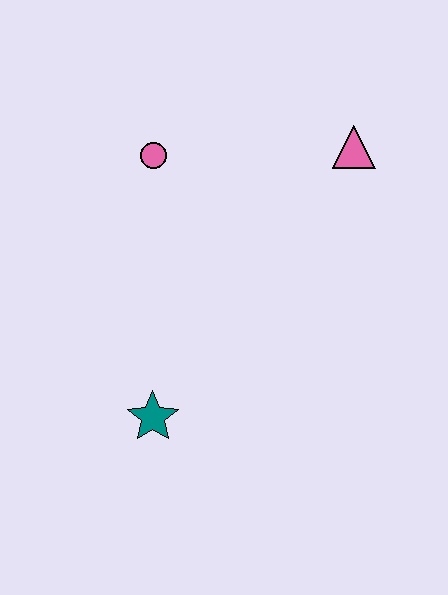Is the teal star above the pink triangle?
No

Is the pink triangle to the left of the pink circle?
No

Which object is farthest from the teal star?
The pink triangle is farthest from the teal star.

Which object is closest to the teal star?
The pink circle is closest to the teal star.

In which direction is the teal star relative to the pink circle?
The teal star is below the pink circle.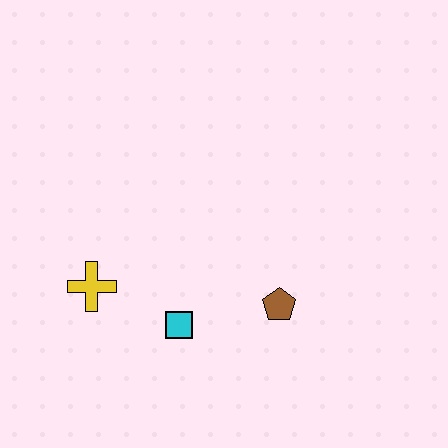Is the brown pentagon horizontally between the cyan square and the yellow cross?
No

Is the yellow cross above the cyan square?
Yes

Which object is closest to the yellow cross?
The cyan square is closest to the yellow cross.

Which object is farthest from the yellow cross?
The brown pentagon is farthest from the yellow cross.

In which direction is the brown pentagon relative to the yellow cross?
The brown pentagon is to the right of the yellow cross.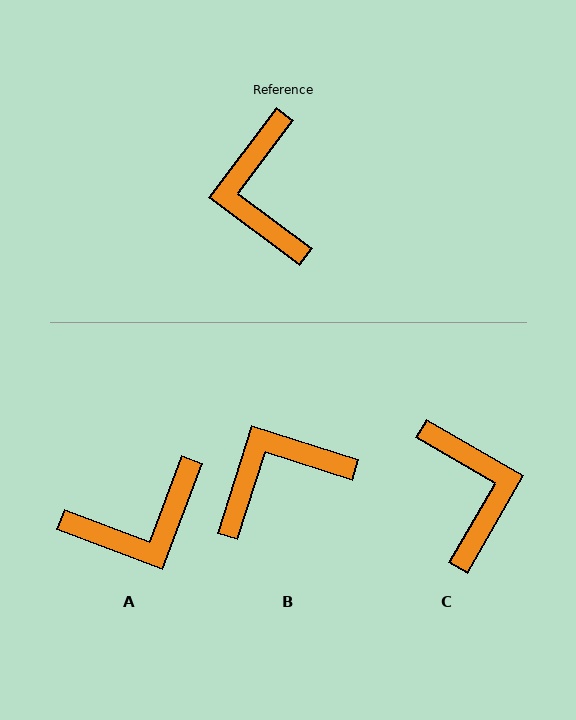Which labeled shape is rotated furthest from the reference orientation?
C, about 173 degrees away.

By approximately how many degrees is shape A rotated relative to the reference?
Approximately 106 degrees counter-clockwise.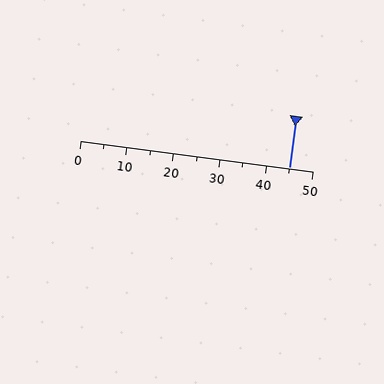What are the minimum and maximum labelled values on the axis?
The axis runs from 0 to 50.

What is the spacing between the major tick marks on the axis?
The major ticks are spaced 10 apart.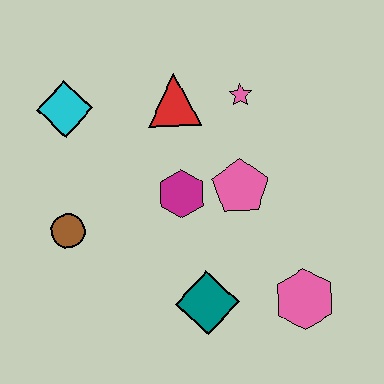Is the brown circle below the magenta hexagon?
Yes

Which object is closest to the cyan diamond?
The red triangle is closest to the cyan diamond.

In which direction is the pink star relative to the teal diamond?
The pink star is above the teal diamond.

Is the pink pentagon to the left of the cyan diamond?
No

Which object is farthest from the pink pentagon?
The cyan diamond is farthest from the pink pentagon.